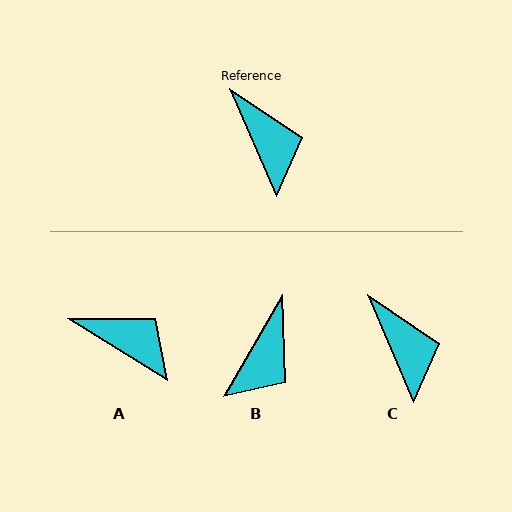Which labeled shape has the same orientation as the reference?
C.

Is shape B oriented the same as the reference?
No, it is off by about 53 degrees.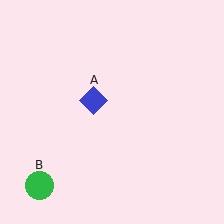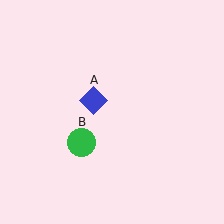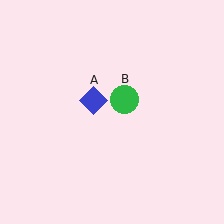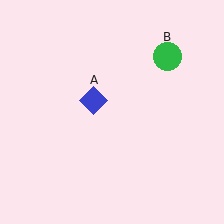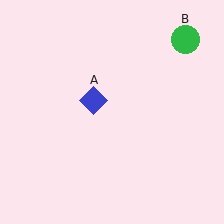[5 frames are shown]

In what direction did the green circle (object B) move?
The green circle (object B) moved up and to the right.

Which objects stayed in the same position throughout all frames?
Blue diamond (object A) remained stationary.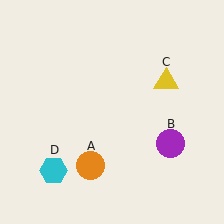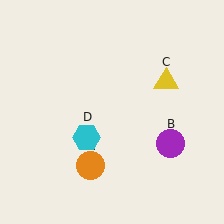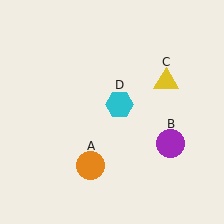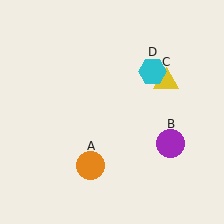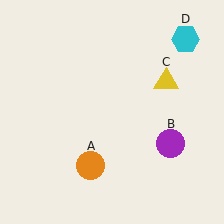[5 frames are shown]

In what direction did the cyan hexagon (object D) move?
The cyan hexagon (object D) moved up and to the right.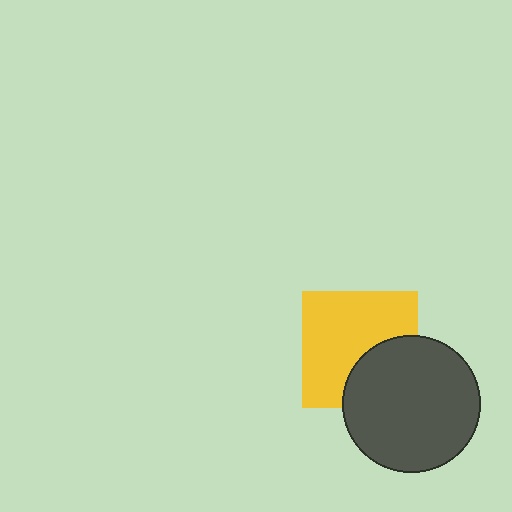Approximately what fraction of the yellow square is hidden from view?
Roughly 33% of the yellow square is hidden behind the dark gray circle.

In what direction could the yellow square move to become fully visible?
The yellow square could move toward the upper-left. That would shift it out from behind the dark gray circle entirely.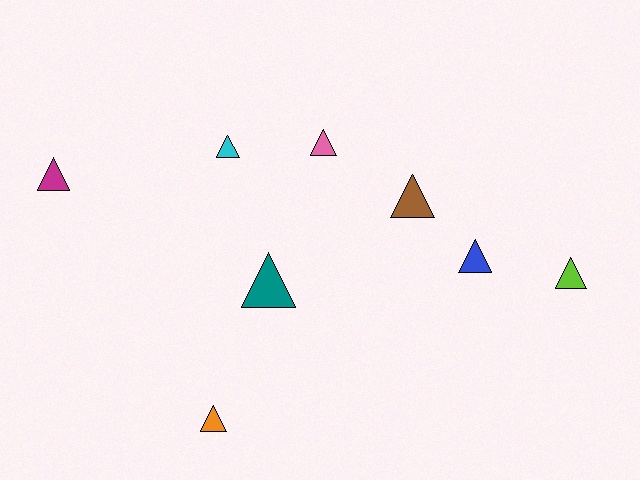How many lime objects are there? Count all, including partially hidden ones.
There is 1 lime object.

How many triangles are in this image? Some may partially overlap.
There are 8 triangles.